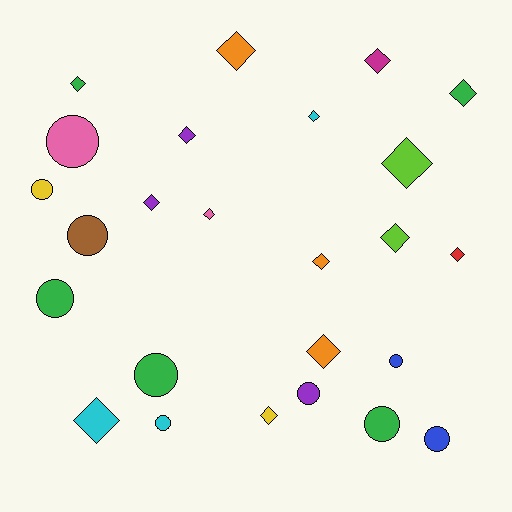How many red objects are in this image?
There is 1 red object.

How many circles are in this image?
There are 10 circles.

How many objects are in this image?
There are 25 objects.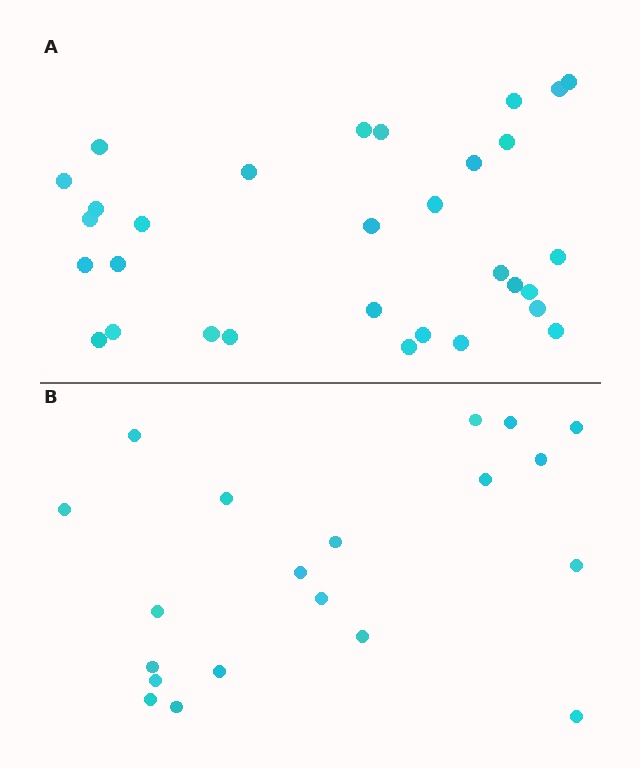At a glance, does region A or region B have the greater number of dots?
Region A (the top region) has more dots.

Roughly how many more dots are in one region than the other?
Region A has roughly 12 or so more dots than region B.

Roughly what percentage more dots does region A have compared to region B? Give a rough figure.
About 55% more.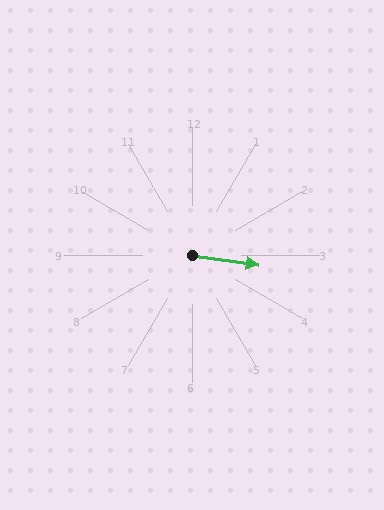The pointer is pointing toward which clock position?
Roughly 3 o'clock.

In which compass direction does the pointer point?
East.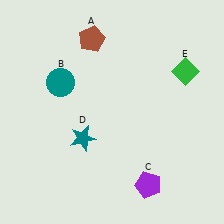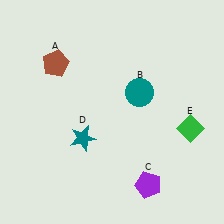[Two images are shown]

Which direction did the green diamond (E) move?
The green diamond (E) moved down.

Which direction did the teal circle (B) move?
The teal circle (B) moved right.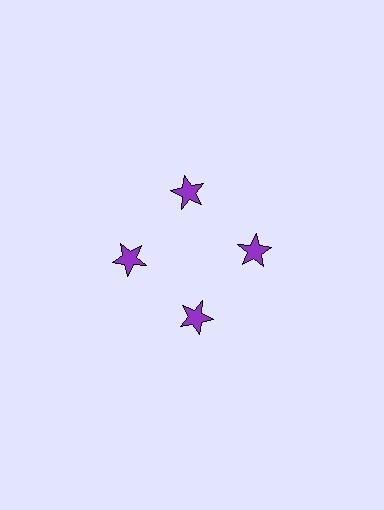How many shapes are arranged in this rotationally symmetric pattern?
There are 4 shapes, arranged in 4 groups of 1.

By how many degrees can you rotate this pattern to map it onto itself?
The pattern maps onto itself every 90 degrees of rotation.